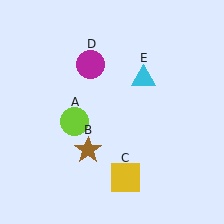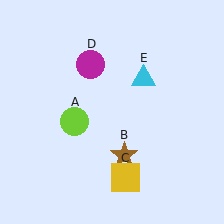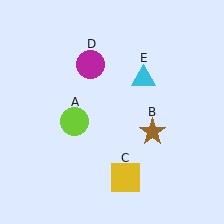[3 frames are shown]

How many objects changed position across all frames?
1 object changed position: brown star (object B).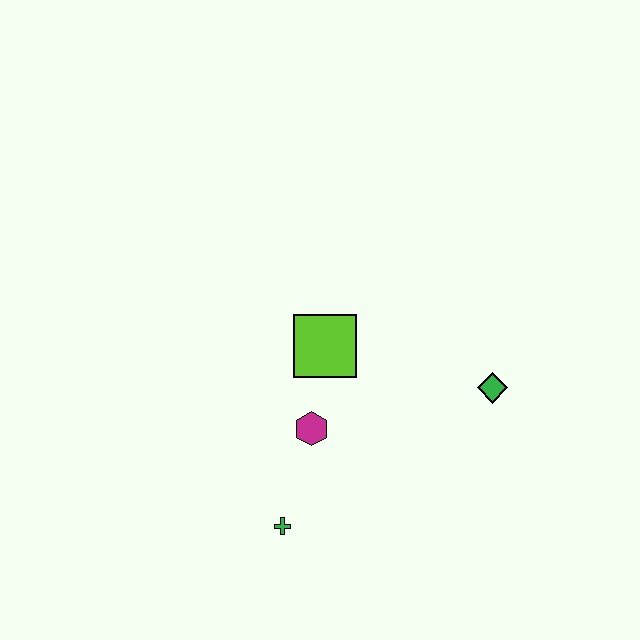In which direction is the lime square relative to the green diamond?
The lime square is to the left of the green diamond.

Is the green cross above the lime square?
No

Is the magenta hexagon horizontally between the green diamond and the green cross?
Yes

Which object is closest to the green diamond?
The lime square is closest to the green diamond.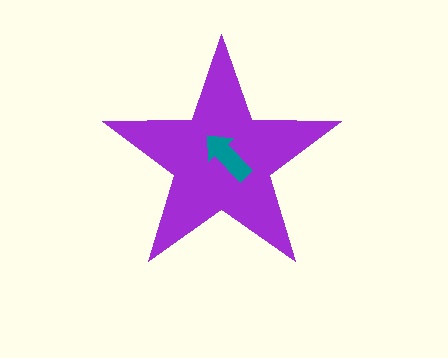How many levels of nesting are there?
2.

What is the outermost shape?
The purple star.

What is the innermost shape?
The teal arrow.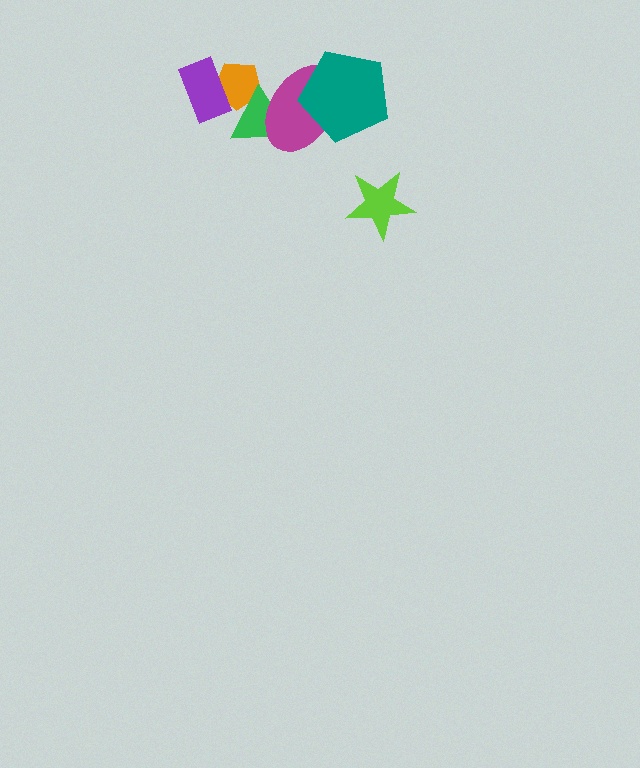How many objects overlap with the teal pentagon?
1 object overlaps with the teal pentagon.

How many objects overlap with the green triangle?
2 objects overlap with the green triangle.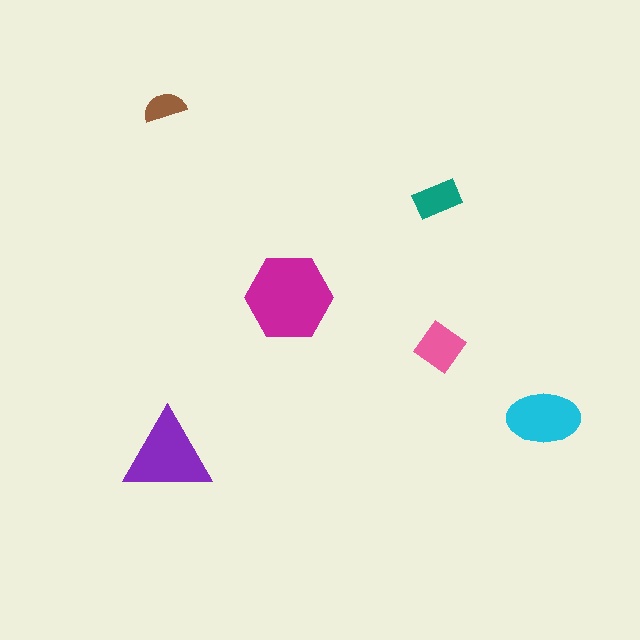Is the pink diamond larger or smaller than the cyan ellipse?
Smaller.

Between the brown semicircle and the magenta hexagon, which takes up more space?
The magenta hexagon.